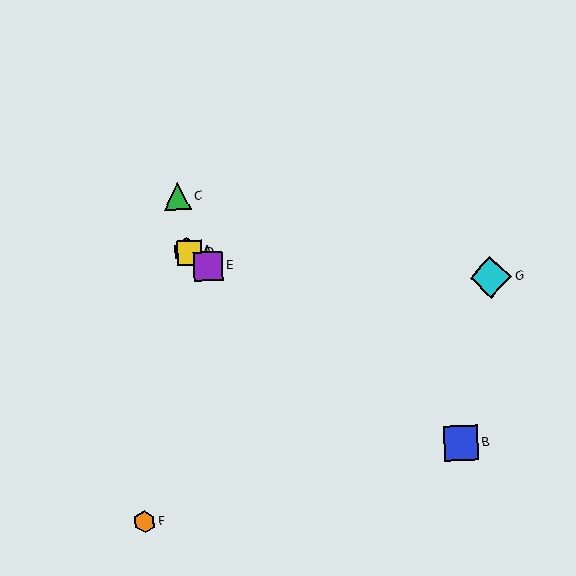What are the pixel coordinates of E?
Object E is at (208, 266).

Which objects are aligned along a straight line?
Objects A, B, D, E are aligned along a straight line.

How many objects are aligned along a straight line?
4 objects (A, B, D, E) are aligned along a straight line.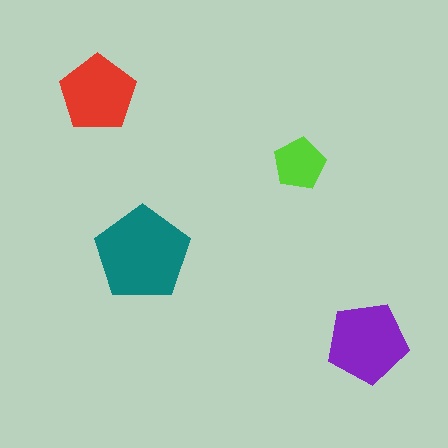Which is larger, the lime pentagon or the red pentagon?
The red one.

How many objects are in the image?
There are 4 objects in the image.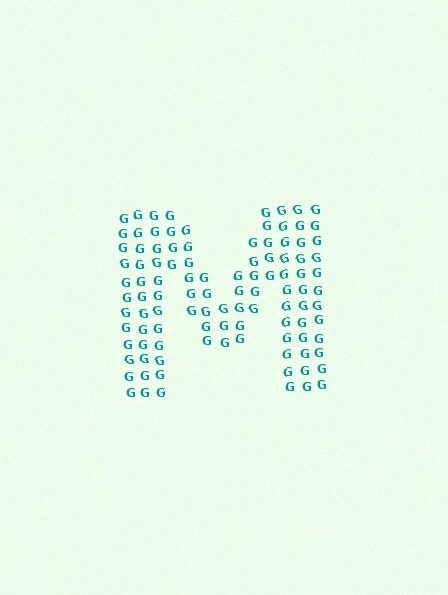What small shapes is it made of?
It is made of small letter G's.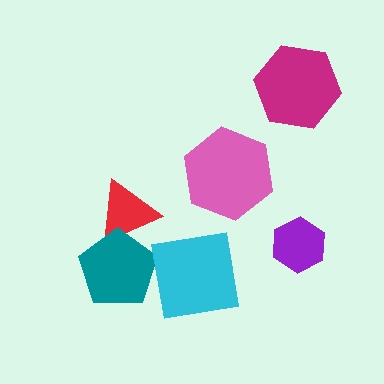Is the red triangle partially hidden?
Yes, it is partially covered by another shape.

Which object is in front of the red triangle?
The teal pentagon is in front of the red triangle.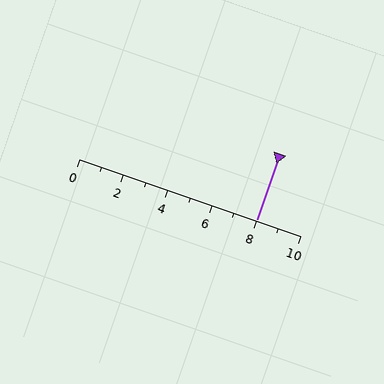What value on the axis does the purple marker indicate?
The marker indicates approximately 8.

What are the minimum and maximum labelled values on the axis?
The axis runs from 0 to 10.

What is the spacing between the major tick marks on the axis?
The major ticks are spaced 2 apart.